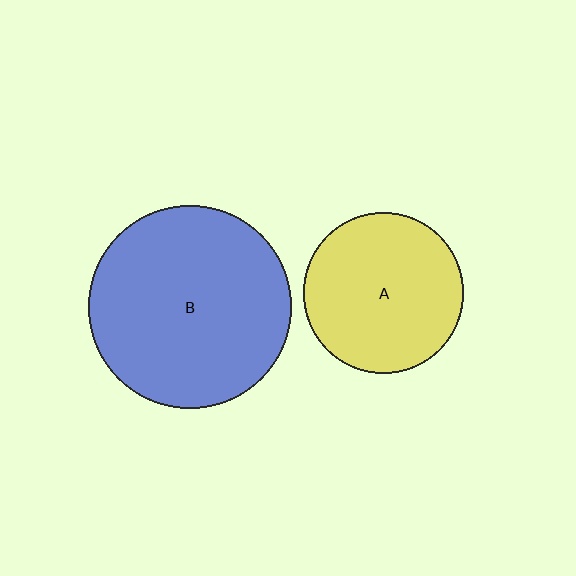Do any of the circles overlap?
No, none of the circles overlap.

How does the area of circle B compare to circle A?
Approximately 1.6 times.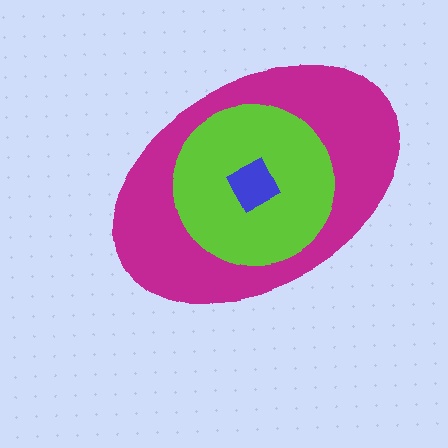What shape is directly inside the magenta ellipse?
The lime circle.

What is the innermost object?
The blue square.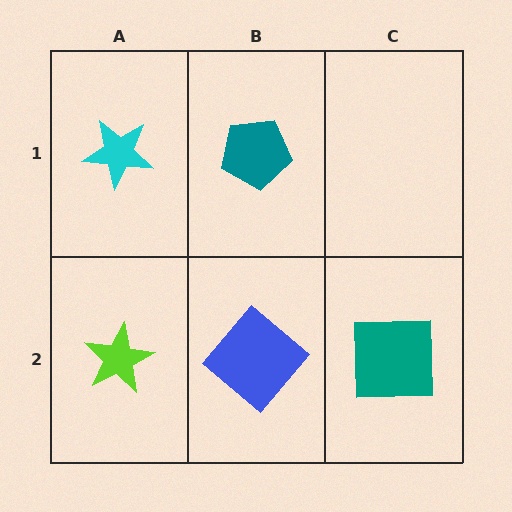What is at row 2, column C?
A teal square.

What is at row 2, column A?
A lime star.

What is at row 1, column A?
A cyan star.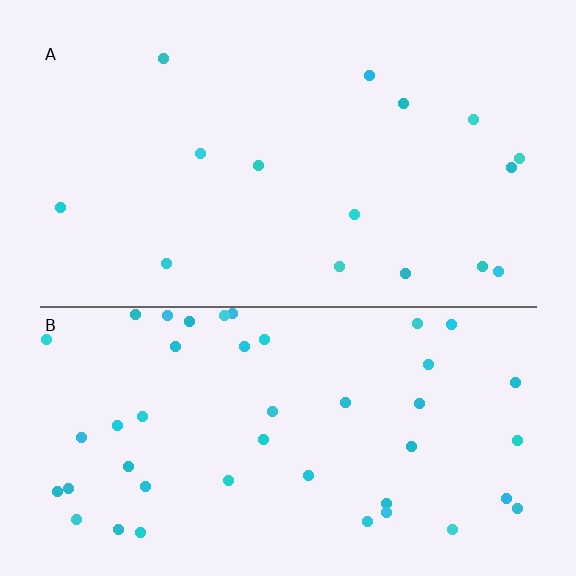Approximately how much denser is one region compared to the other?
Approximately 2.9× — region B over region A.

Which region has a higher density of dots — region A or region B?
B (the bottom).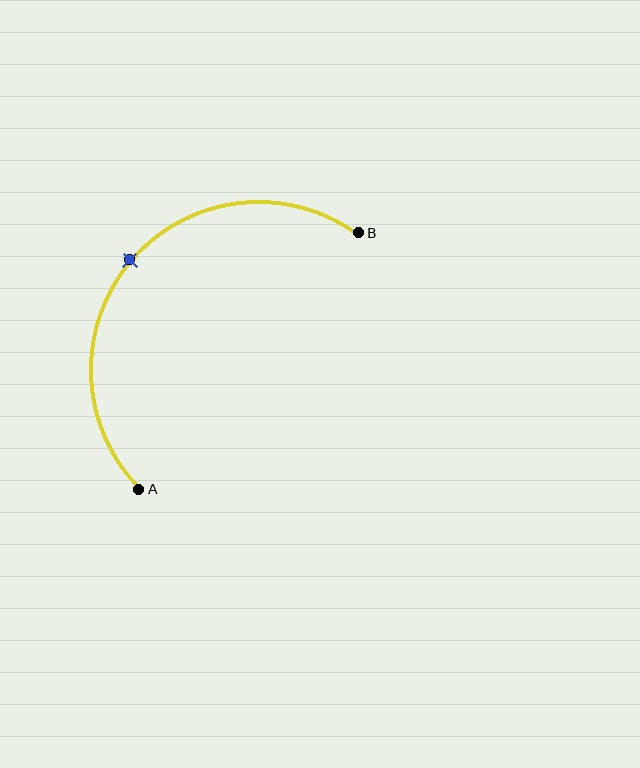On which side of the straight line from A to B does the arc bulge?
The arc bulges above and to the left of the straight line connecting A and B.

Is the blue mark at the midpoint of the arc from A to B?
Yes. The blue mark lies on the arc at equal arc-length from both A and B — it is the arc midpoint.